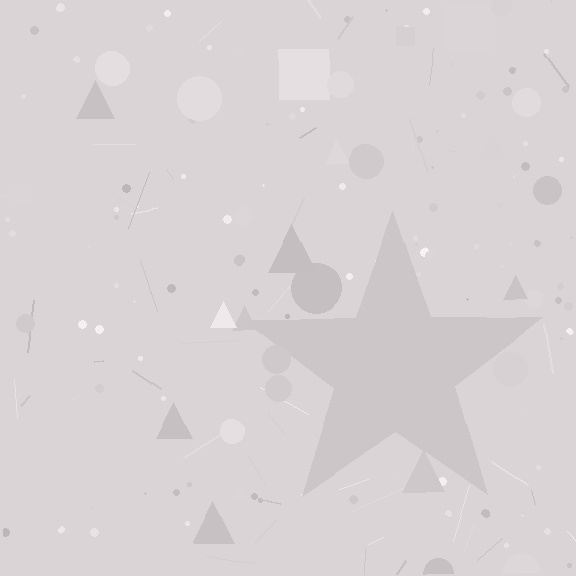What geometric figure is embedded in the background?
A star is embedded in the background.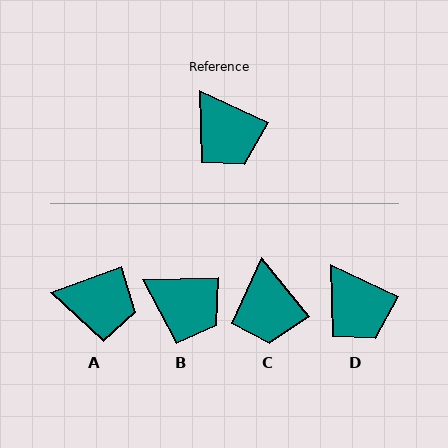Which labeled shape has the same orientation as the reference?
D.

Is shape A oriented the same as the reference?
No, it is off by about 45 degrees.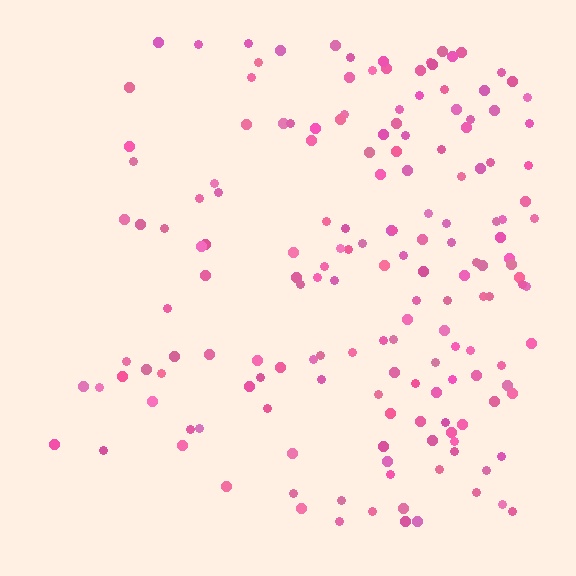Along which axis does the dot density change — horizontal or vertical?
Horizontal.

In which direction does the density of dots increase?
From left to right, with the right side densest.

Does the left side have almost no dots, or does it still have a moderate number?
Still a moderate number, just noticeably fewer than the right.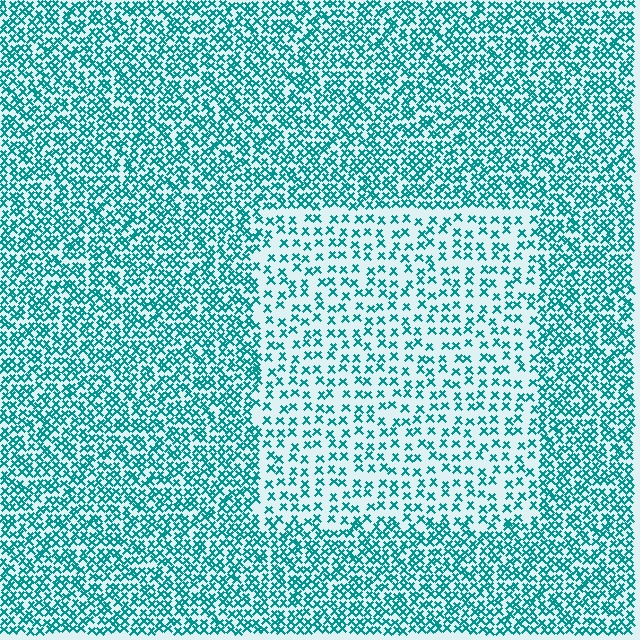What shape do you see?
I see a rectangle.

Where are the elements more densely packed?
The elements are more densely packed outside the rectangle boundary.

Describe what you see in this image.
The image contains small teal elements arranged at two different densities. A rectangle-shaped region is visible where the elements are less densely packed than the surrounding area.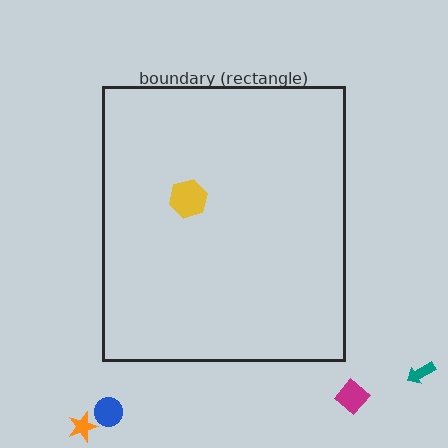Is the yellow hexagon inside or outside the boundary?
Inside.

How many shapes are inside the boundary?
1 inside, 4 outside.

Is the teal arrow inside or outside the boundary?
Outside.